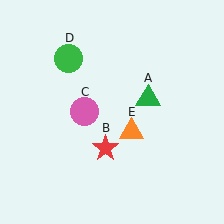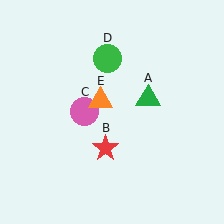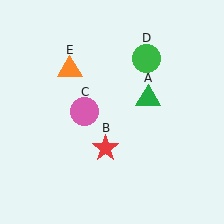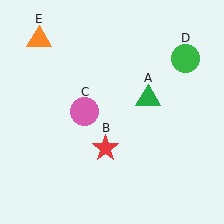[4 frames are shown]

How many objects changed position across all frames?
2 objects changed position: green circle (object D), orange triangle (object E).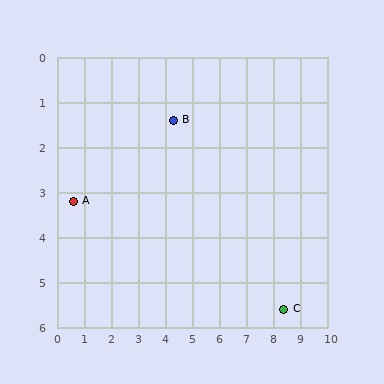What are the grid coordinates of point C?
Point C is at approximately (8.4, 5.6).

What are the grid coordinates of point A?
Point A is at approximately (0.6, 3.2).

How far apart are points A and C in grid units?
Points A and C are about 8.2 grid units apart.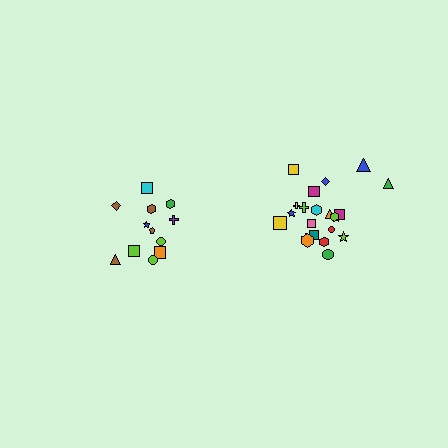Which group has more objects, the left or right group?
The right group.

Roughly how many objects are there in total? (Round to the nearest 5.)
Roughly 35 objects in total.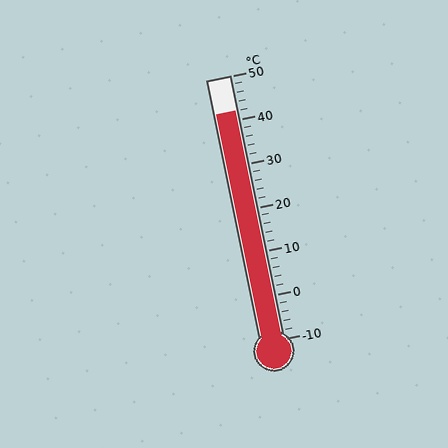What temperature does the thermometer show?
The thermometer shows approximately 42°C.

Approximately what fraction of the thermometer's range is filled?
The thermometer is filled to approximately 85% of its range.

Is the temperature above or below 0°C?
The temperature is above 0°C.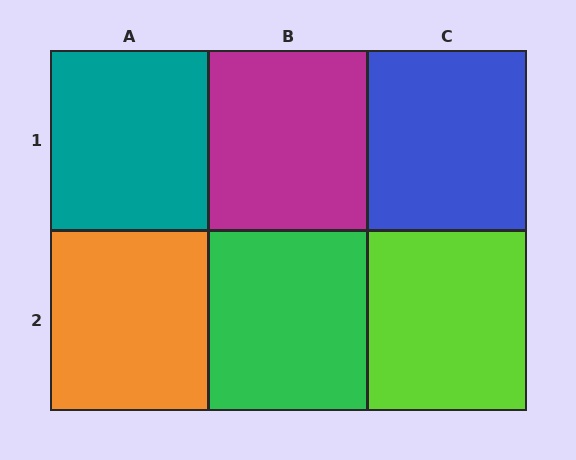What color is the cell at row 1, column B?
Magenta.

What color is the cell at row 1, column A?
Teal.